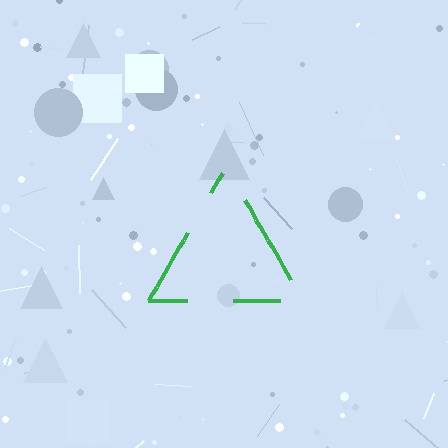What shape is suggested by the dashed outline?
The dashed outline suggests a triangle.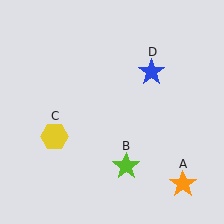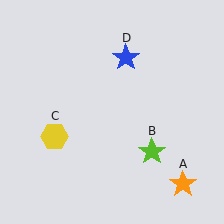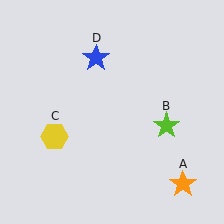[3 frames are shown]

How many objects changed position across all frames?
2 objects changed position: lime star (object B), blue star (object D).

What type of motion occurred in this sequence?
The lime star (object B), blue star (object D) rotated counterclockwise around the center of the scene.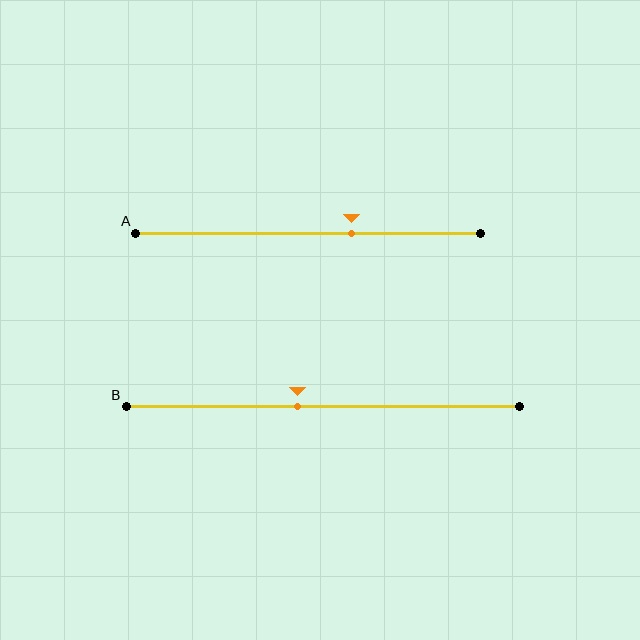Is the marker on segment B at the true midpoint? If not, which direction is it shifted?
No, the marker on segment B is shifted to the left by about 7% of the segment length.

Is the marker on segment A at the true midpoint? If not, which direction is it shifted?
No, the marker on segment A is shifted to the right by about 13% of the segment length.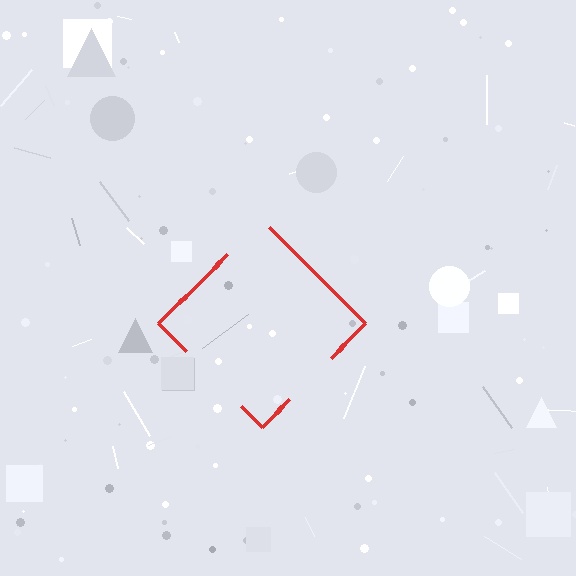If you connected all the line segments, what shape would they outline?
They would outline a diamond.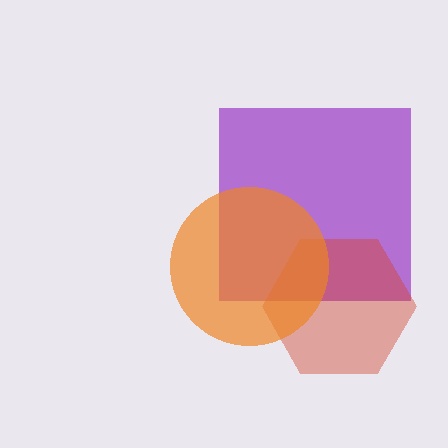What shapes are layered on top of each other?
The layered shapes are: a purple square, a red hexagon, an orange circle.